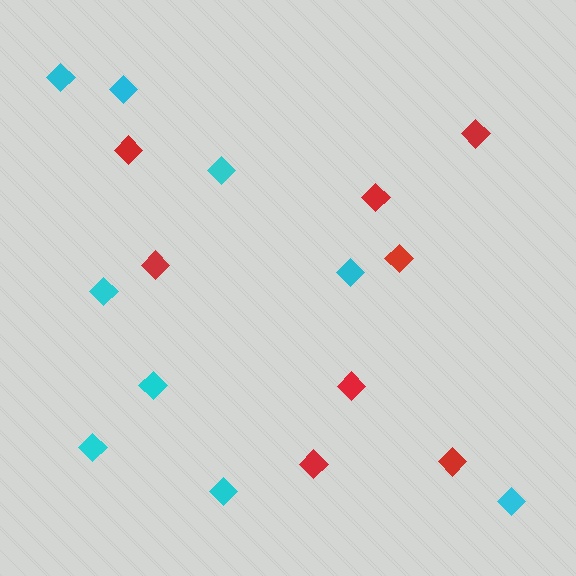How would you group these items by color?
There are 2 groups: one group of red diamonds (8) and one group of cyan diamonds (9).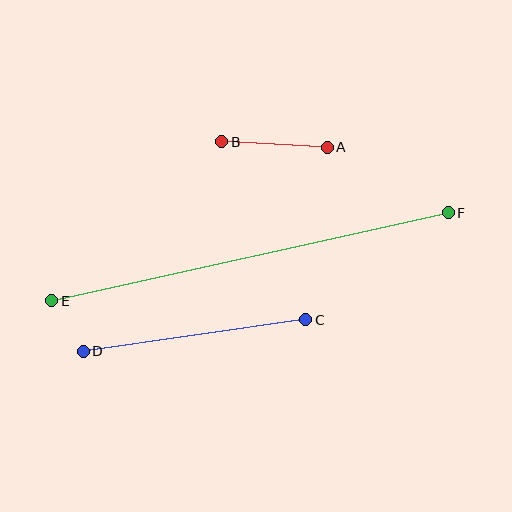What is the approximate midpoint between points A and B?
The midpoint is at approximately (274, 145) pixels.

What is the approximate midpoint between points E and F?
The midpoint is at approximately (250, 257) pixels.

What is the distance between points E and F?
The distance is approximately 406 pixels.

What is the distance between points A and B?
The distance is approximately 106 pixels.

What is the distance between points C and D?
The distance is approximately 225 pixels.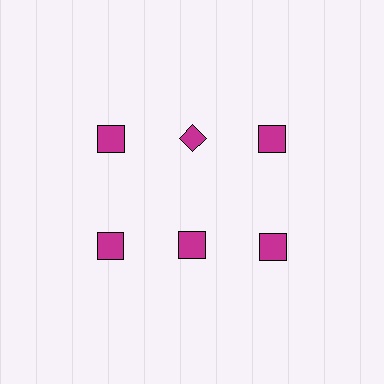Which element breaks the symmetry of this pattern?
The magenta diamond in the top row, second from left column breaks the symmetry. All other shapes are magenta squares.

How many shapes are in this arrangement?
There are 6 shapes arranged in a grid pattern.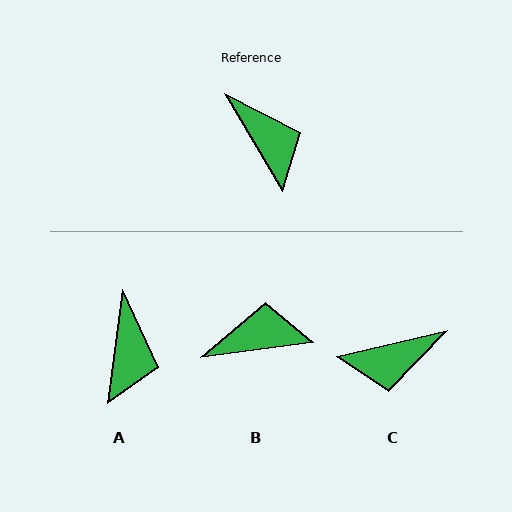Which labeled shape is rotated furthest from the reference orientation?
C, about 107 degrees away.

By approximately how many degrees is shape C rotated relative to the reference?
Approximately 107 degrees clockwise.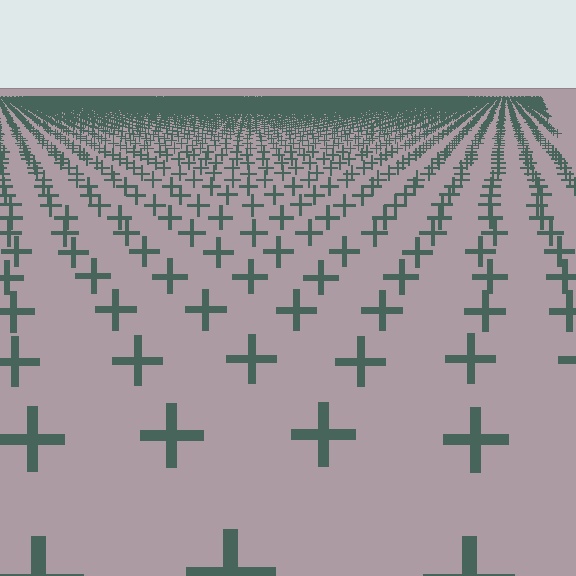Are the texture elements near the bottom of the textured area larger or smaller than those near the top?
Larger. Near the bottom, elements are closer to the viewer and appear at a bigger on-screen size.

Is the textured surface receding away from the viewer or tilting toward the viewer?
The surface is receding away from the viewer. Texture elements get smaller and denser toward the top.